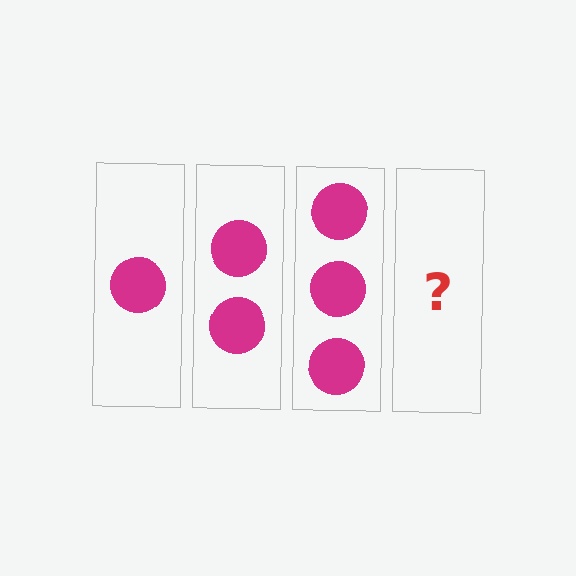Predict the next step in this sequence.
The next step is 4 circles.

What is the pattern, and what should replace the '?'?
The pattern is that each step adds one more circle. The '?' should be 4 circles.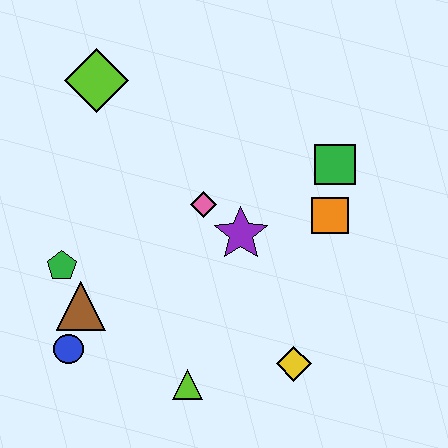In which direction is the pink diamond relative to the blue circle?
The pink diamond is above the blue circle.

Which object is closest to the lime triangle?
The yellow diamond is closest to the lime triangle.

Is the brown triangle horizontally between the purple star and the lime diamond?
No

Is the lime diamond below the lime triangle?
No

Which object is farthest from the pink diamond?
The blue circle is farthest from the pink diamond.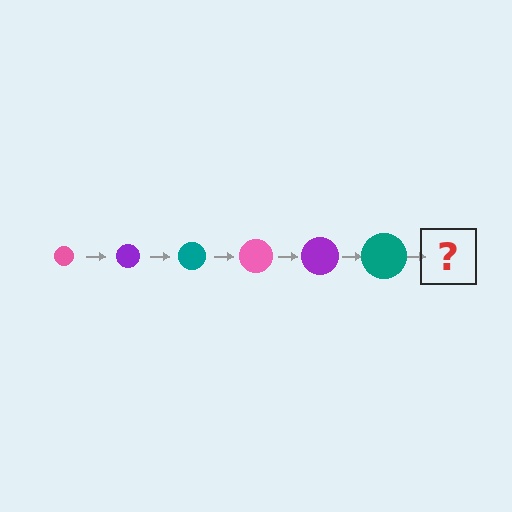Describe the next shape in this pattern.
It should be a pink circle, larger than the previous one.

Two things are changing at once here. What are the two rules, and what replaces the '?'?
The two rules are that the circle grows larger each step and the color cycles through pink, purple, and teal. The '?' should be a pink circle, larger than the previous one.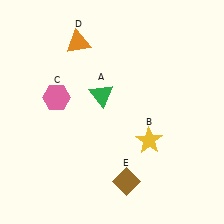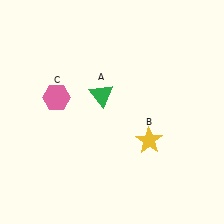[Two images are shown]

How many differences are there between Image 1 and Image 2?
There are 2 differences between the two images.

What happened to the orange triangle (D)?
The orange triangle (D) was removed in Image 2. It was in the top-left area of Image 1.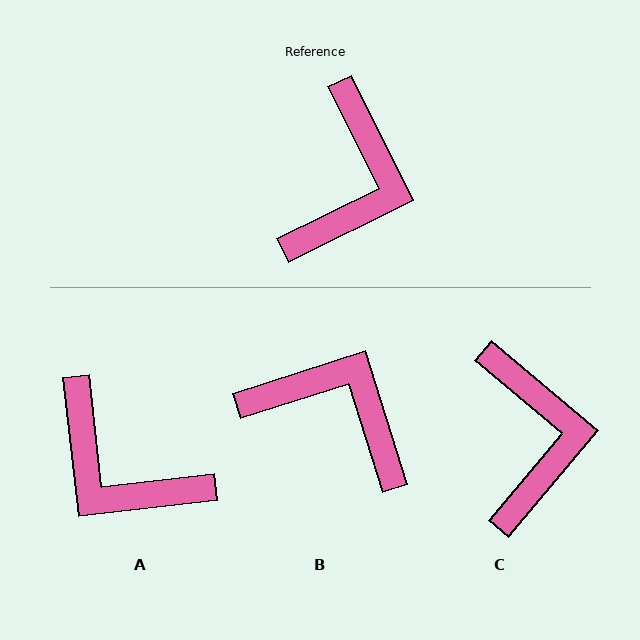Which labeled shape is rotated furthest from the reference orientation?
A, about 110 degrees away.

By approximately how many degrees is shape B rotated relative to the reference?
Approximately 81 degrees counter-clockwise.